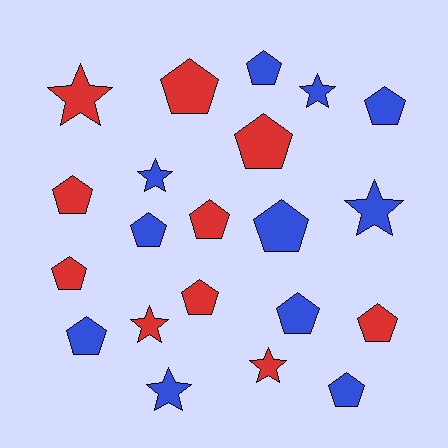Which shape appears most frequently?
Pentagon, with 14 objects.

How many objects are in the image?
There are 21 objects.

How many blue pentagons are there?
There are 7 blue pentagons.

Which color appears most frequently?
Blue, with 11 objects.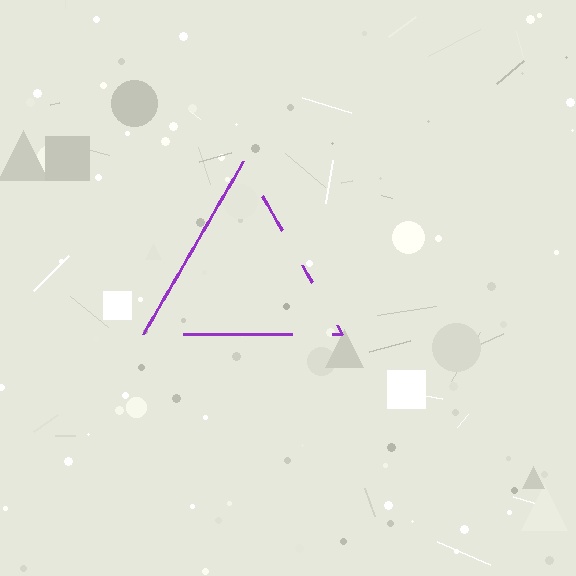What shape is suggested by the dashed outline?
The dashed outline suggests a triangle.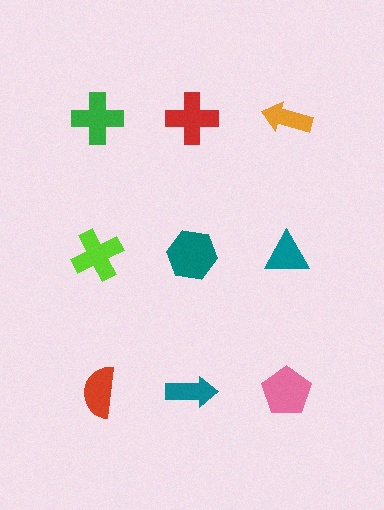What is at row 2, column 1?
A lime cross.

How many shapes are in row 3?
3 shapes.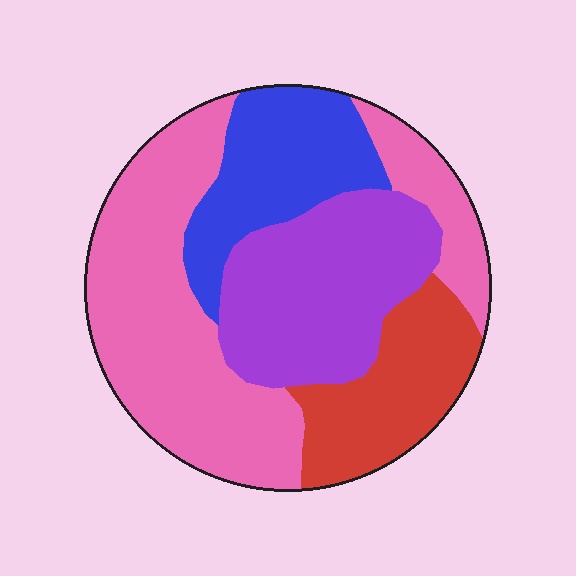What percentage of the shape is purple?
Purple covers about 25% of the shape.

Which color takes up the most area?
Pink, at roughly 40%.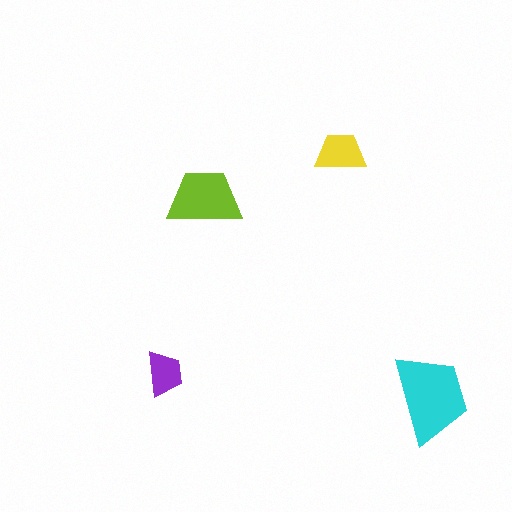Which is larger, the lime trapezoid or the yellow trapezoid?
The lime one.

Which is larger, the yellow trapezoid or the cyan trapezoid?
The cyan one.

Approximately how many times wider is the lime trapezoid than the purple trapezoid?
About 1.5 times wider.